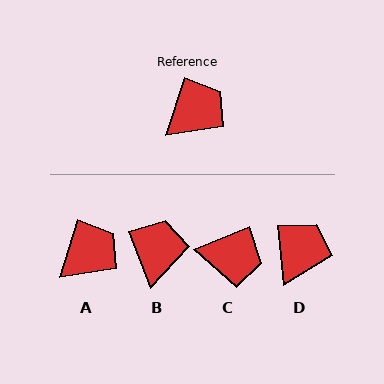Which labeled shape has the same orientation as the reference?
A.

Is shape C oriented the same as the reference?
No, it is off by about 50 degrees.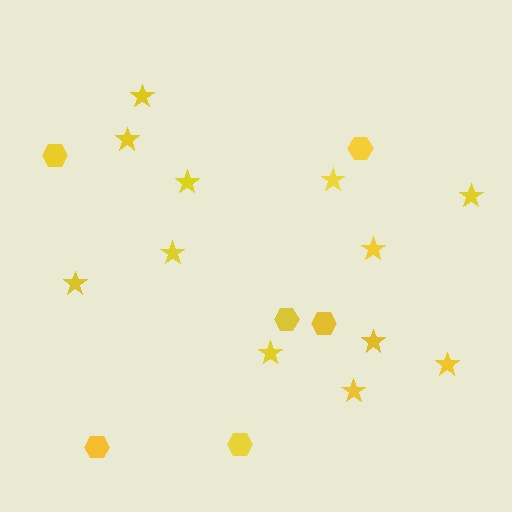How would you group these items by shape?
There are 2 groups: one group of hexagons (6) and one group of stars (12).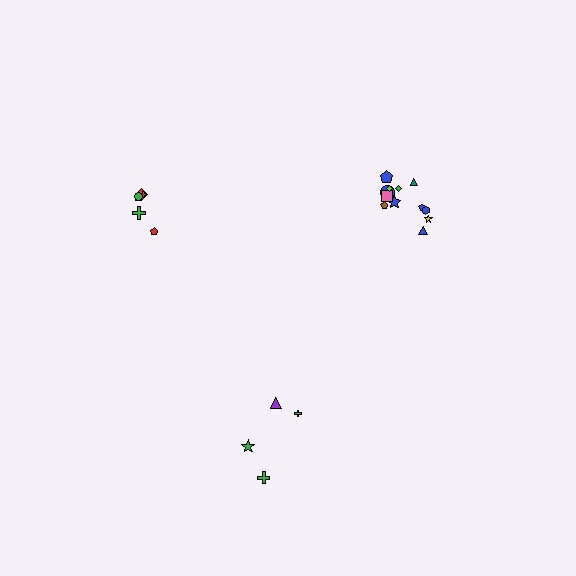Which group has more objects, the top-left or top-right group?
The top-right group.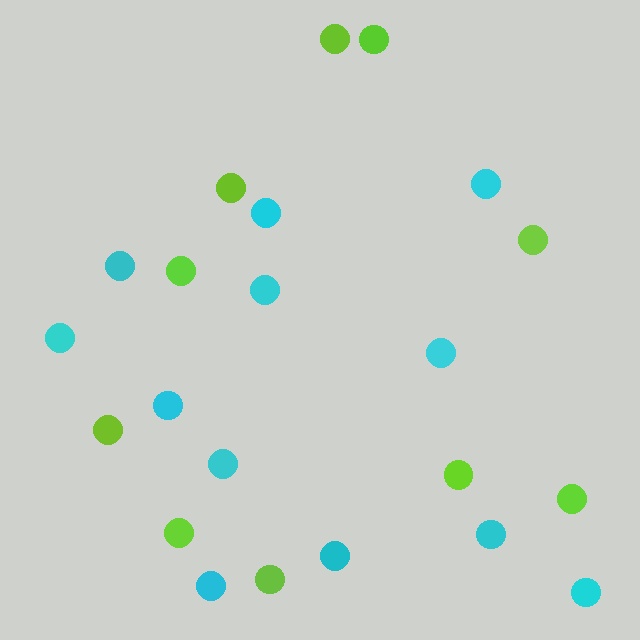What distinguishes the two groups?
There are 2 groups: one group of lime circles (10) and one group of cyan circles (12).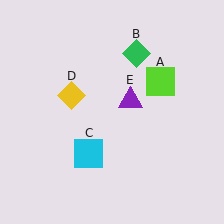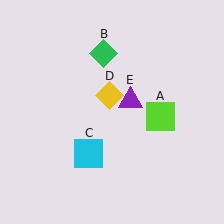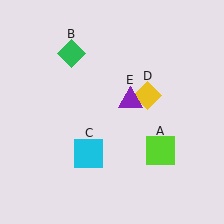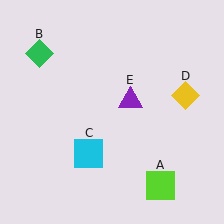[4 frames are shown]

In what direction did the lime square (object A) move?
The lime square (object A) moved down.